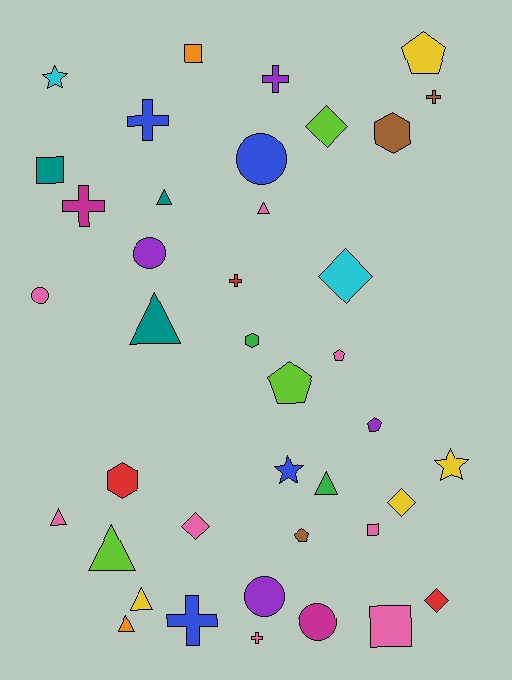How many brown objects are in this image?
There are 3 brown objects.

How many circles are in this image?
There are 5 circles.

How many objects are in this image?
There are 40 objects.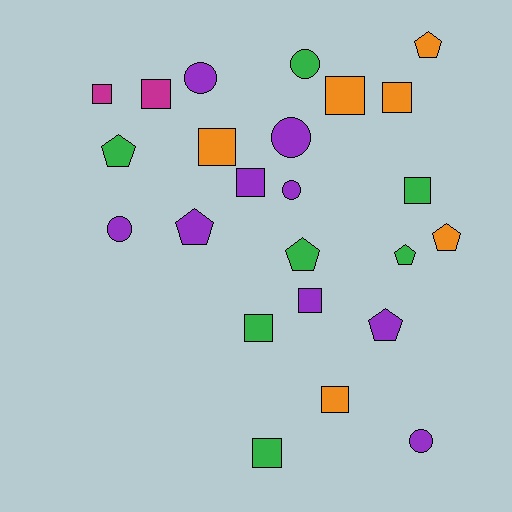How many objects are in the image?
There are 24 objects.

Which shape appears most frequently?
Square, with 11 objects.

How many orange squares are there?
There are 4 orange squares.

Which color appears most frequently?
Purple, with 9 objects.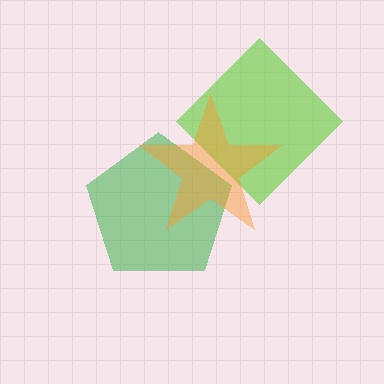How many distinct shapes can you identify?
There are 3 distinct shapes: a green pentagon, a lime diamond, an orange star.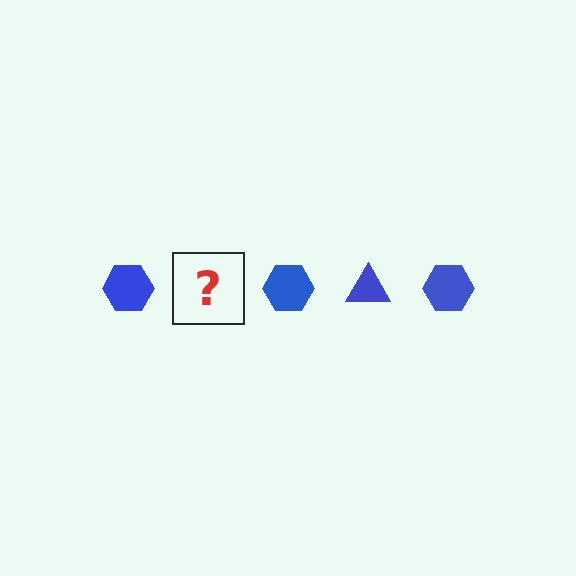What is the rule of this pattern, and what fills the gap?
The rule is that the pattern cycles through hexagon, triangle shapes in blue. The gap should be filled with a blue triangle.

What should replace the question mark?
The question mark should be replaced with a blue triangle.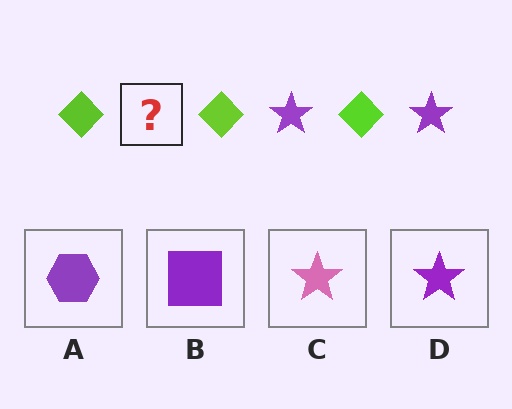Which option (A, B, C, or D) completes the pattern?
D.